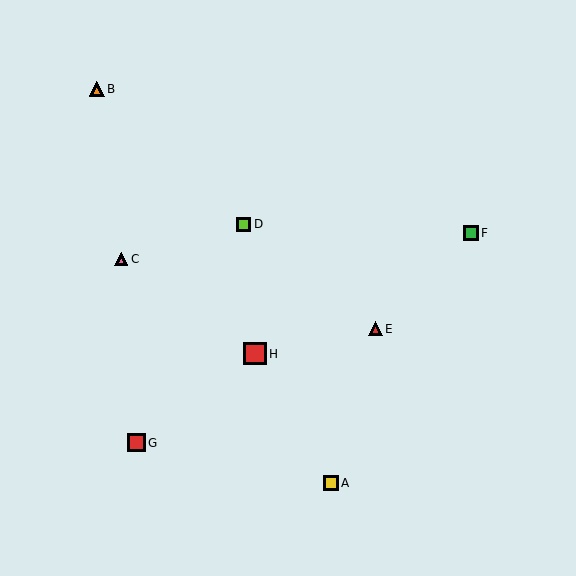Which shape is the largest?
The red square (labeled H) is the largest.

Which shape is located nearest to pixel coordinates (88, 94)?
The orange triangle (labeled B) at (97, 89) is nearest to that location.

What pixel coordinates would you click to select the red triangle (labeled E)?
Click at (375, 329) to select the red triangle E.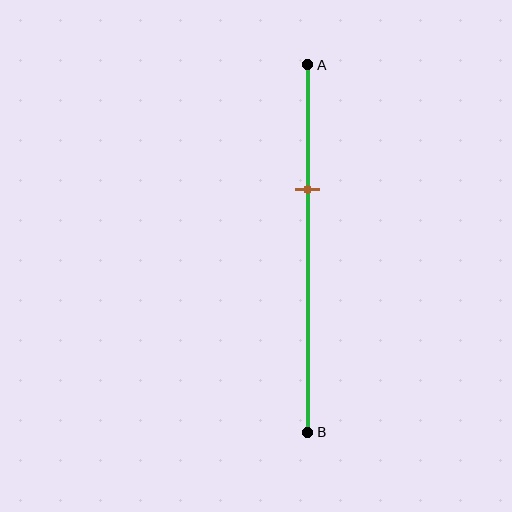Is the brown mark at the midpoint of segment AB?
No, the mark is at about 35% from A, not at the 50% midpoint.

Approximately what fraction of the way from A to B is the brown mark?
The brown mark is approximately 35% of the way from A to B.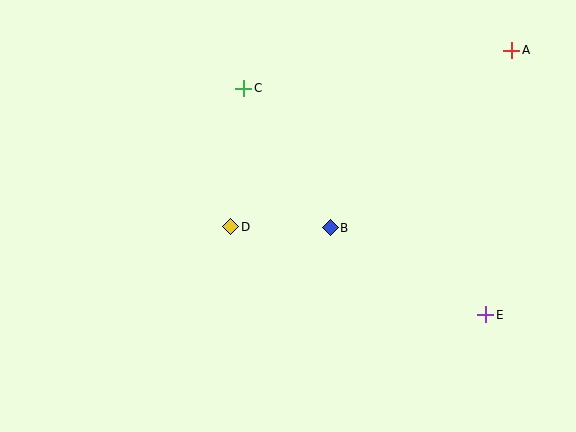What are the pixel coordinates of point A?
Point A is at (512, 50).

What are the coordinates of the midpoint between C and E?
The midpoint between C and E is at (365, 201).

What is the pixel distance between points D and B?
The distance between D and B is 99 pixels.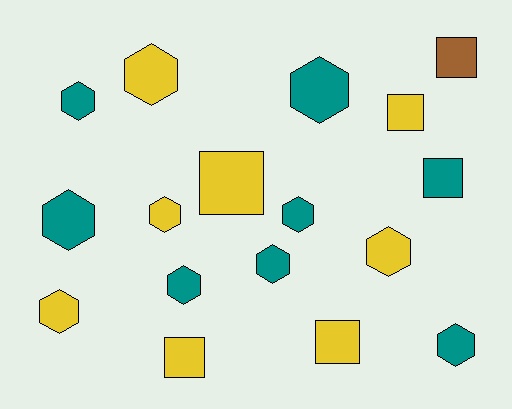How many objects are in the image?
There are 17 objects.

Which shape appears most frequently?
Hexagon, with 11 objects.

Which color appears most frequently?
Yellow, with 8 objects.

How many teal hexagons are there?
There are 7 teal hexagons.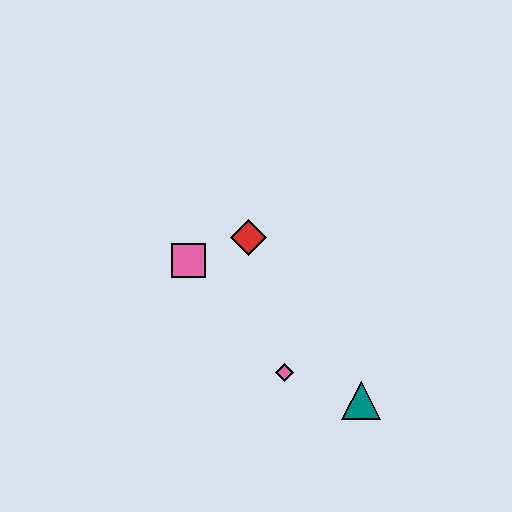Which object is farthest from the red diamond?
The teal triangle is farthest from the red diamond.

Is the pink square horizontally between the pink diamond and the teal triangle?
No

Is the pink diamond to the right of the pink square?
Yes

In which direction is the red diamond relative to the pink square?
The red diamond is to the right of the pink square.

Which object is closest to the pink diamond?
The teal triangle is closest to the pink diamond.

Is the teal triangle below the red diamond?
Yes